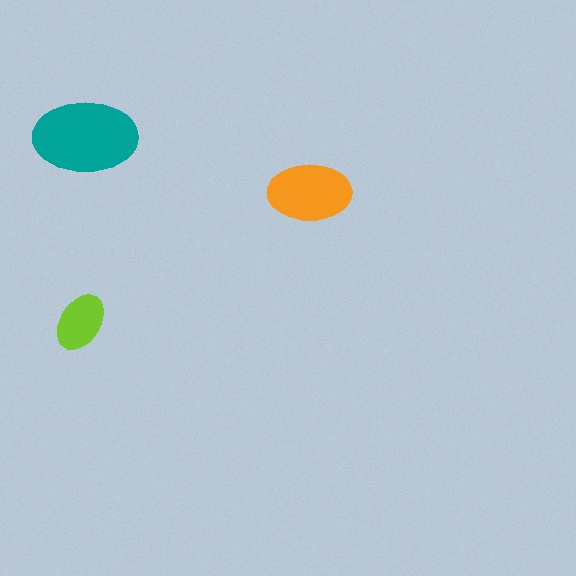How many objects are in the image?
There are 3 objects in the image.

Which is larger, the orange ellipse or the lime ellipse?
The orange one.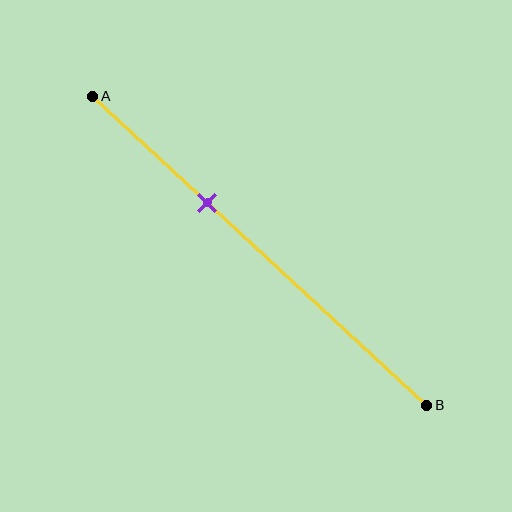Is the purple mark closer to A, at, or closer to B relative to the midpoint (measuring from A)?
The purple mark is closer to point A than the midpoint of segment AB.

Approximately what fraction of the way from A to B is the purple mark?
The purple mark is approximately 35% of the way from A to B.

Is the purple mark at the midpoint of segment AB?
No, the mark is at about 35% from A, not at the 50% midpoint.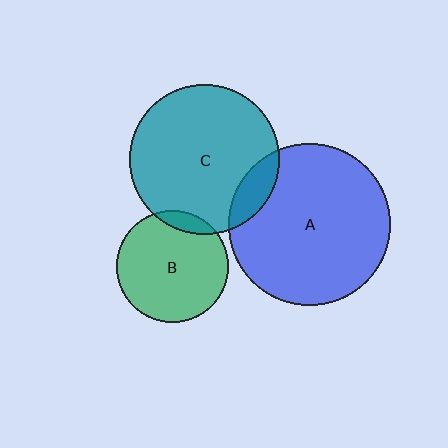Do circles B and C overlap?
Yes.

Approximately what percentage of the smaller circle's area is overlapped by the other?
Approximately 10%.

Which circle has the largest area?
Circle A (blue).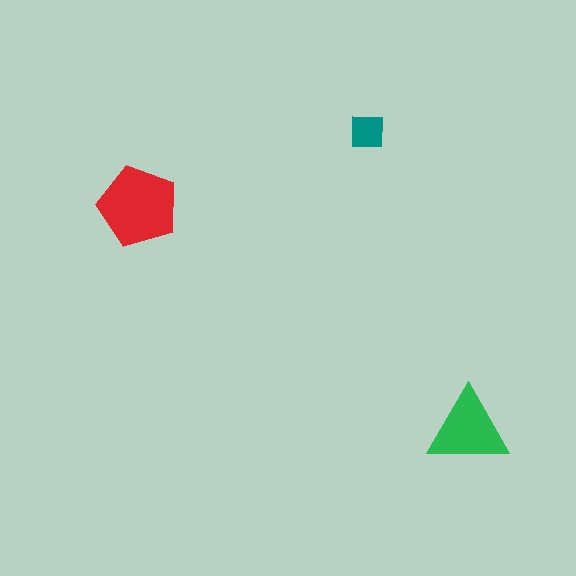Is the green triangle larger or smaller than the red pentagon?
Smaller.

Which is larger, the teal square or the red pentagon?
The red pentagon.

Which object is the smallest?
The teal square.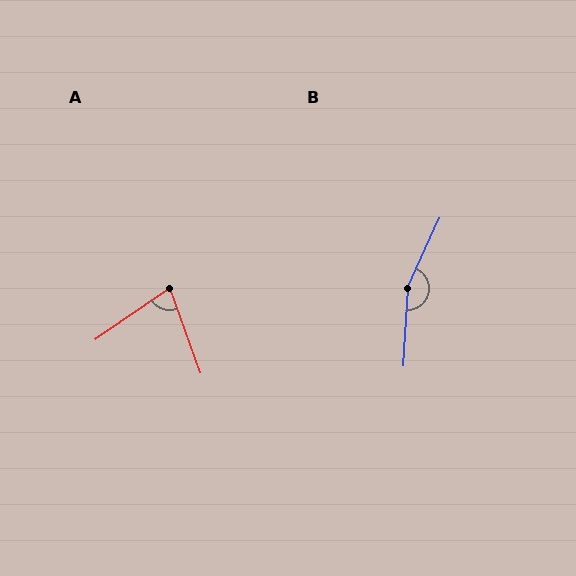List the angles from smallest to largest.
A (75°), B (158°).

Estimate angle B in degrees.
Approximately 158 degrees.